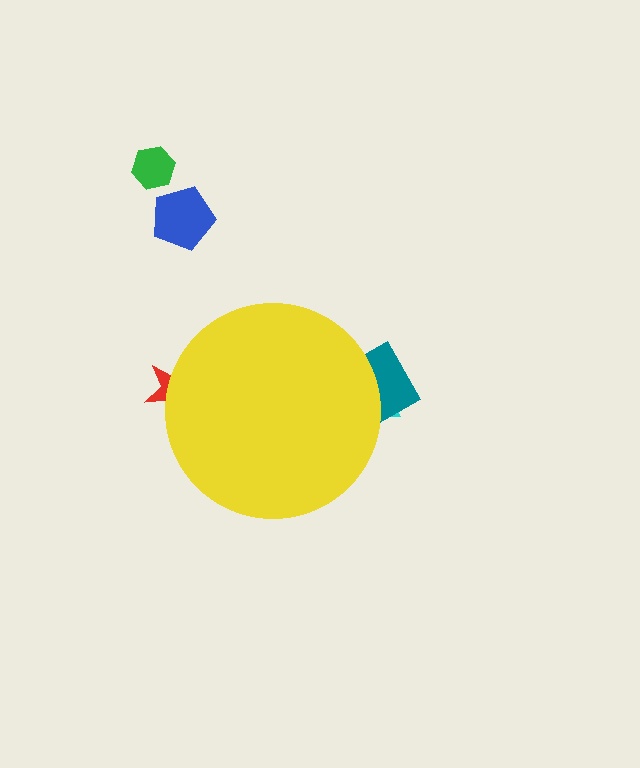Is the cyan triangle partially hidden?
Yes, the cyan triangle is partially hidden behind the yellow circle.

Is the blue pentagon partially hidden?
No, the blue pentagon is fully visible.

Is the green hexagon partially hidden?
No, the green hexagon is fully visible.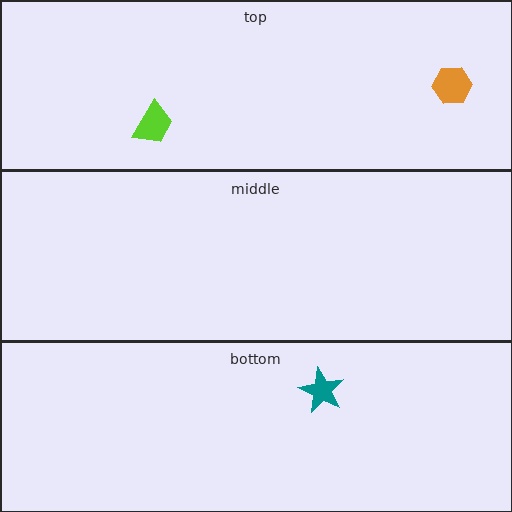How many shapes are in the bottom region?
1.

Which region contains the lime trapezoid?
The top region.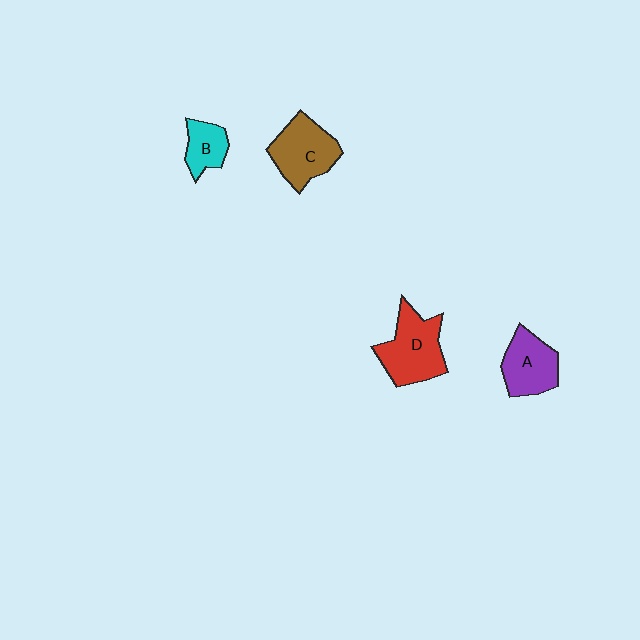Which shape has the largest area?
Shape D (red).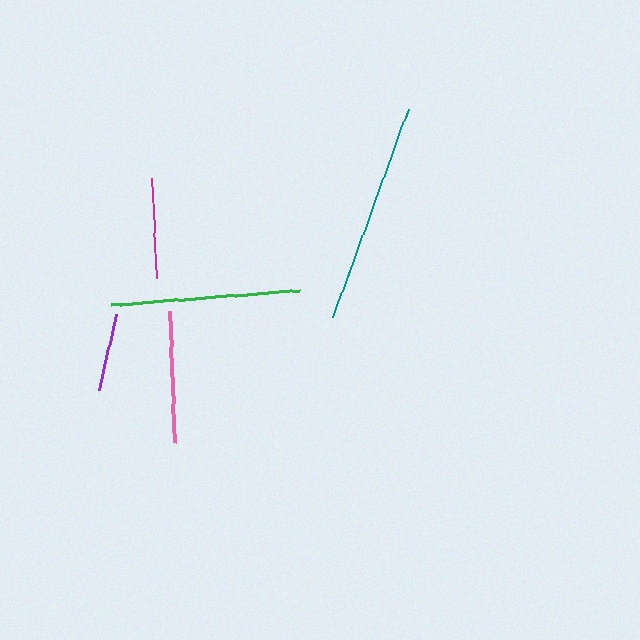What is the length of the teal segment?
The teal segment is approximately 221 pixels long.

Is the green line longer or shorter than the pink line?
The green line is longer than the pink line.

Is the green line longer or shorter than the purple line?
The green line is longer than the purple line.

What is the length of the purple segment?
The purple segment is approximately 77 pixels long.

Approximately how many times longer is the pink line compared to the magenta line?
The pink line is approximately 1.3 times the length of the magenta line.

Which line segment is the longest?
The teal line is the longest at approximately 221 pixels.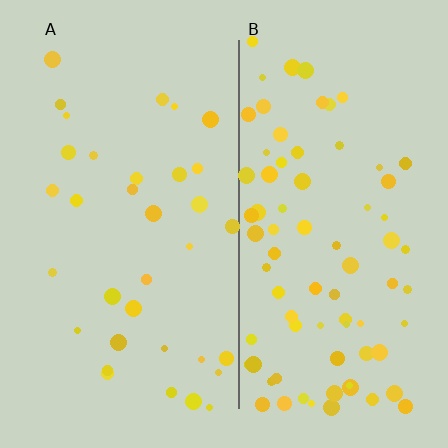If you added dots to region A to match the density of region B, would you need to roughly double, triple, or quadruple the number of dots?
Approximately double.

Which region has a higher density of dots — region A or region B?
B (the right).